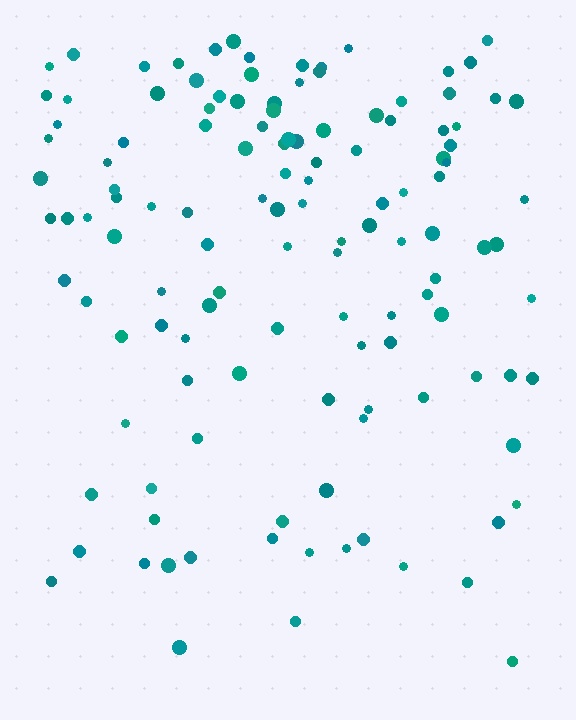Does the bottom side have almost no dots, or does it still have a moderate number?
Still a moderate number, just noticeably fewer than the top.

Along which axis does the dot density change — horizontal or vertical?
Vertical.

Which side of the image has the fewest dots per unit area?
The bottom.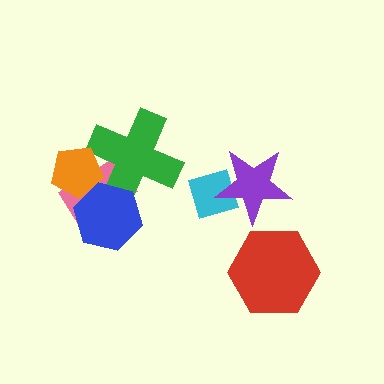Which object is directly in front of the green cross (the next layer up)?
The orange pentagon is directly in front of the green cross.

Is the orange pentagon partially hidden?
Yes, it is partially covered by another shape.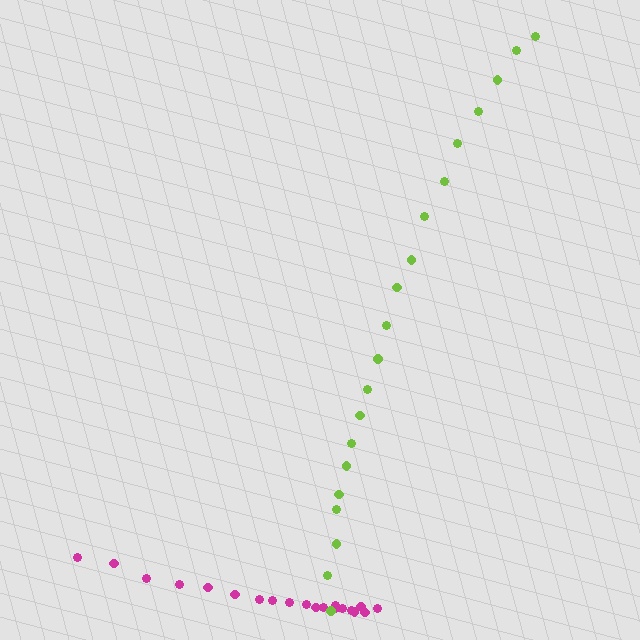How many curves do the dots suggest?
There are 2 distinct paths.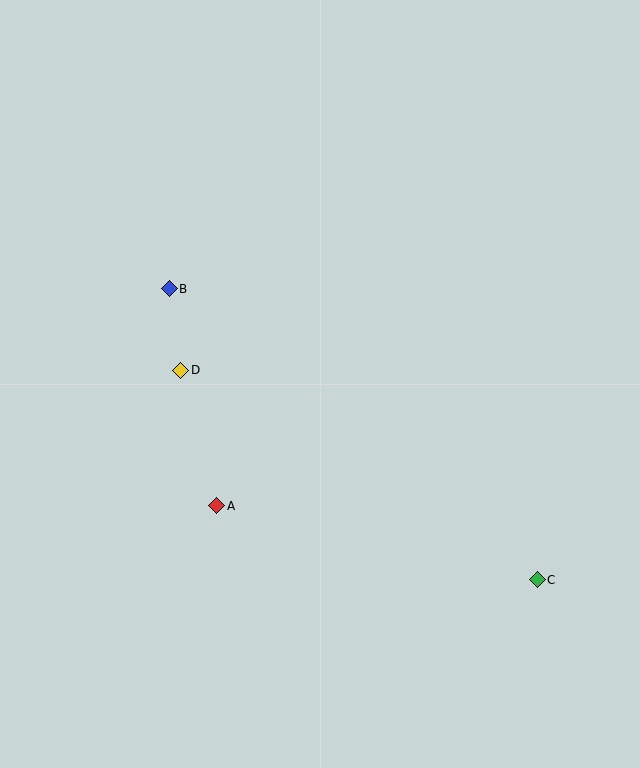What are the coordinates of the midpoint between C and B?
The midpoint between C and B is at (353, 434).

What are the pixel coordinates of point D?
Point D is at (181, 370).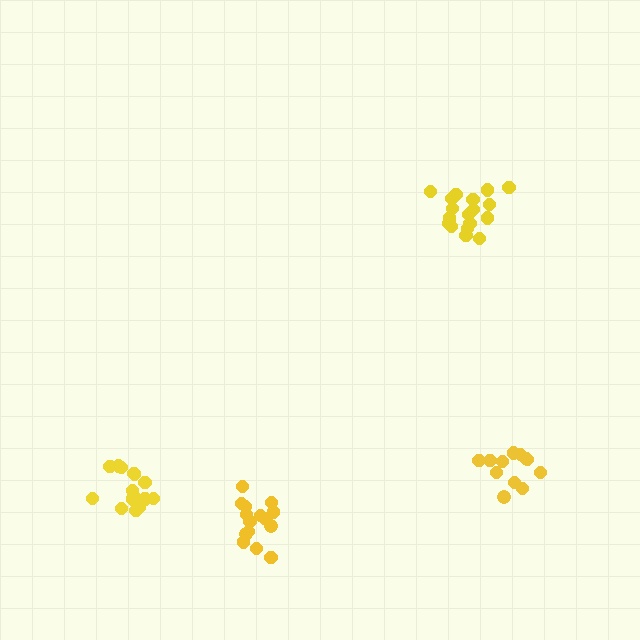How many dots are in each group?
Group 1: 16 dots, Group 2: 18 dots, Group 3: 15 dots, Group 4: 12 dots (61 total).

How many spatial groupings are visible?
There are 4 spatial groupings.